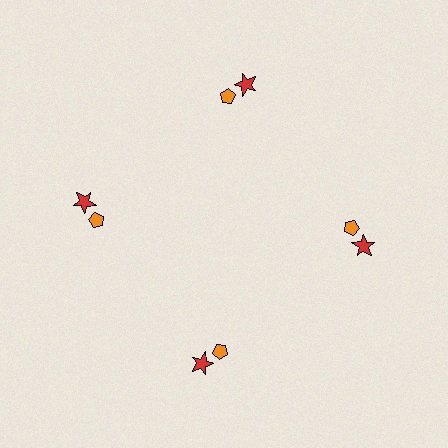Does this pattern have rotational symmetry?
Yes, this pattern has 4-fold rotational symmetry. It looks the same after rotating 90 degrees around the center.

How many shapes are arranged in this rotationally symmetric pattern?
There are 8 shapes, arranged in 4 groups of 2.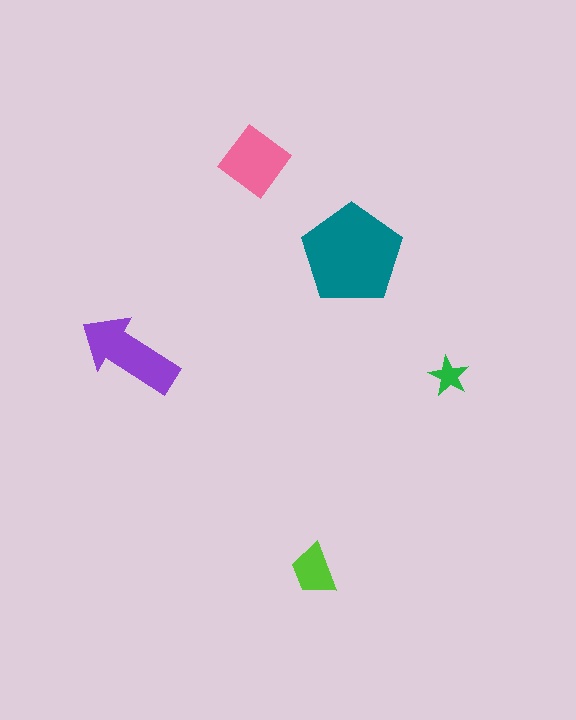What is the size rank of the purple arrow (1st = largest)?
2nd.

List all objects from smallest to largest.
The green star, the lime trapezoid, the pink diamond, the purple arrow, the teal pentagon.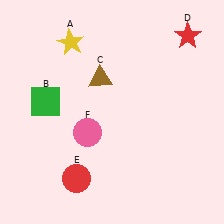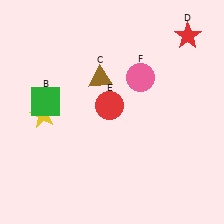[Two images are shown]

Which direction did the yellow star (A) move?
The yellow star (A) moved down.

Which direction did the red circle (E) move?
The red circle (E) moved up.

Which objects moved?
The objects that moved are: the yellow star (A), the red circle (E), the pink circle (F).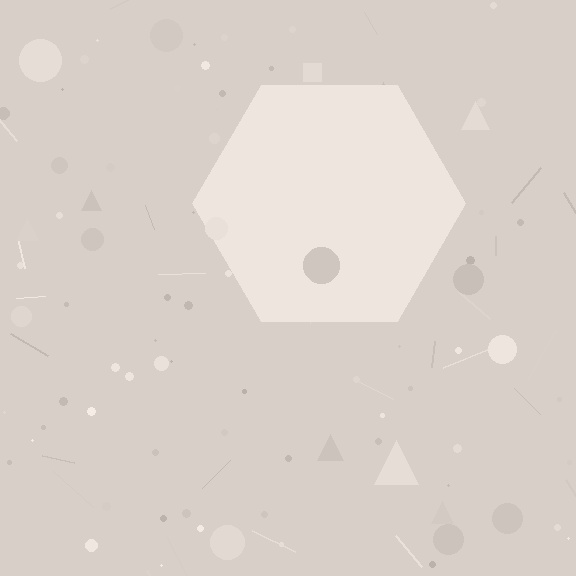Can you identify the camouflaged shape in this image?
The camouflaged shape is a hexagon.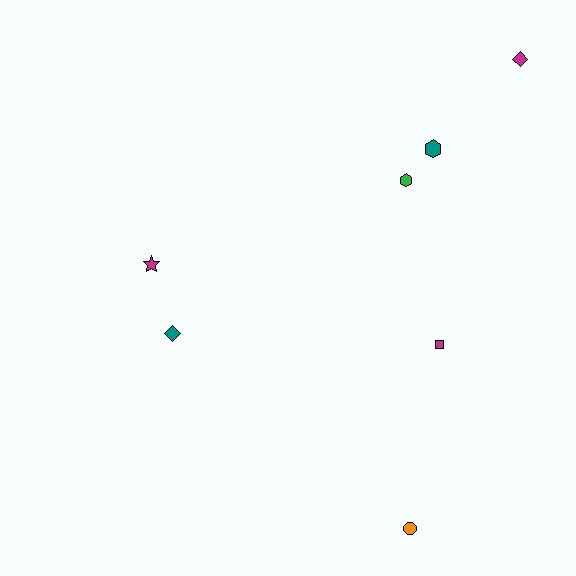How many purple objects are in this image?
There are no purple objects.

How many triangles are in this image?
There are no triangles.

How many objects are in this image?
There are 7 objects.